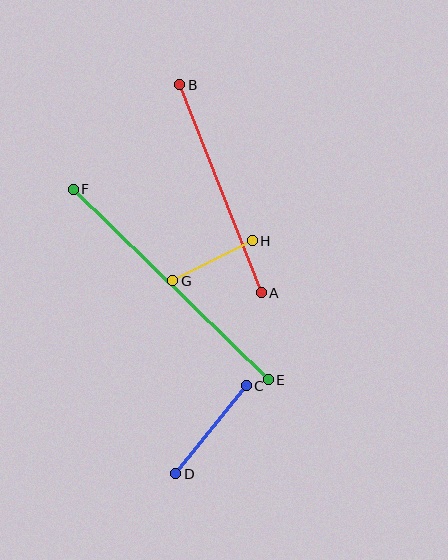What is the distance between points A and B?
The distance is approximately 223 pixels.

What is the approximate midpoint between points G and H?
The midpoint is at approximately (212, 261) pixels.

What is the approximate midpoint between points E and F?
The midpoint is at approximately (171, 285) pixels.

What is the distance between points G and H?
The distance is approximately 89 pixels.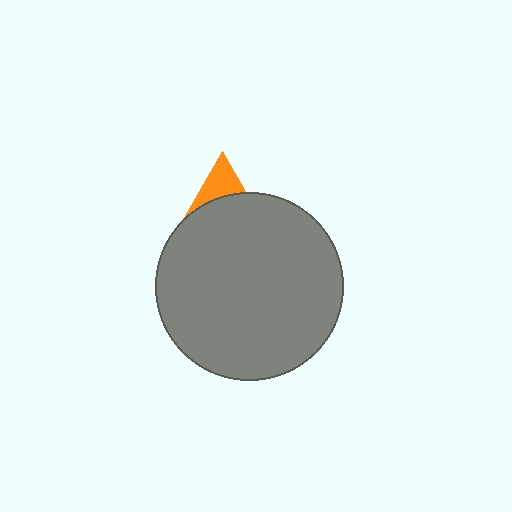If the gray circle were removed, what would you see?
You would see the complete orange triangle.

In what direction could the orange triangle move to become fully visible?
The orange triangle could move up. That would shift it out from behind the gray circle entirely.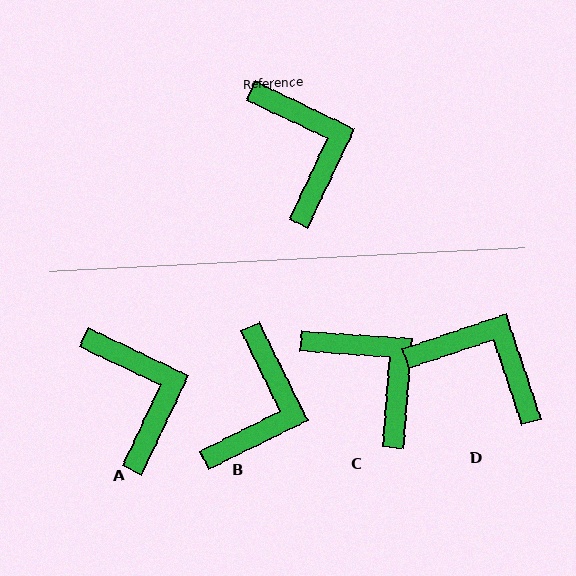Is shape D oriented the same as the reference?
No, it is off by about 44 degrees.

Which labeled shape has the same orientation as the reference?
A.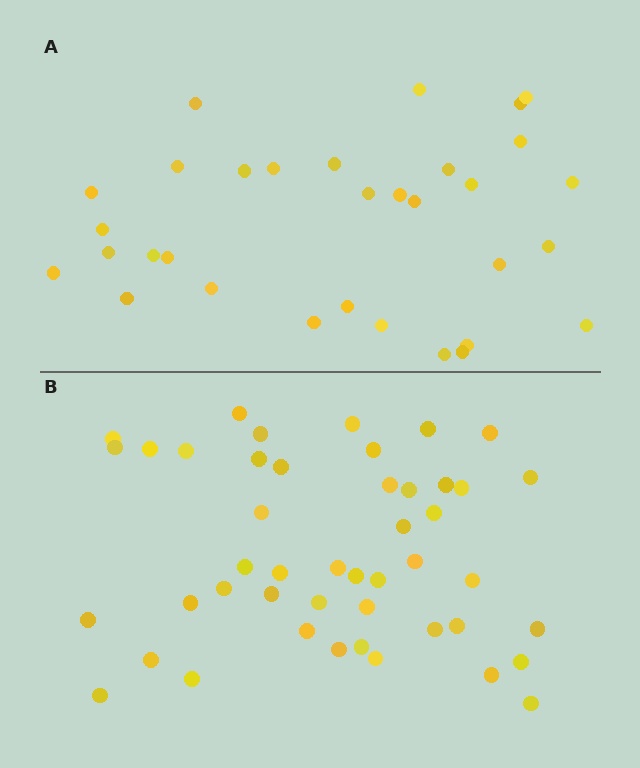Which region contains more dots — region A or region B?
Region B (the bottom region) has more dots.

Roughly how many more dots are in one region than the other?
Region B has approximately 15 more dots than region A.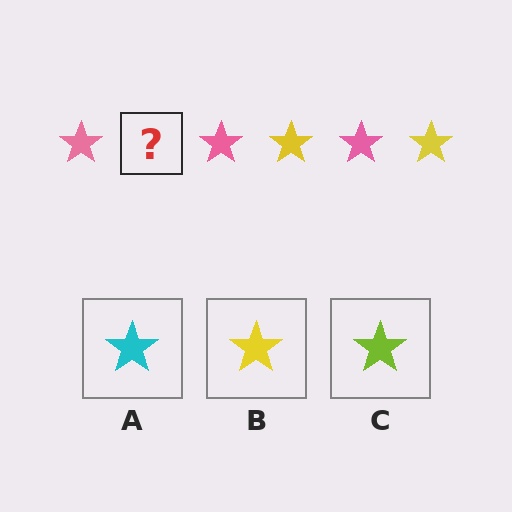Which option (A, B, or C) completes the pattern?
B.